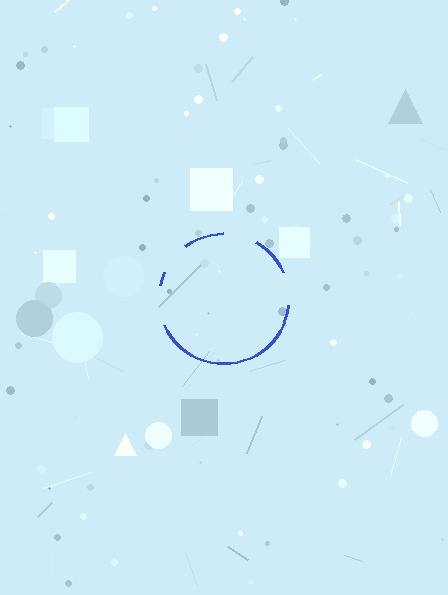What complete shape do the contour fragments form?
The contour fragments form a circle.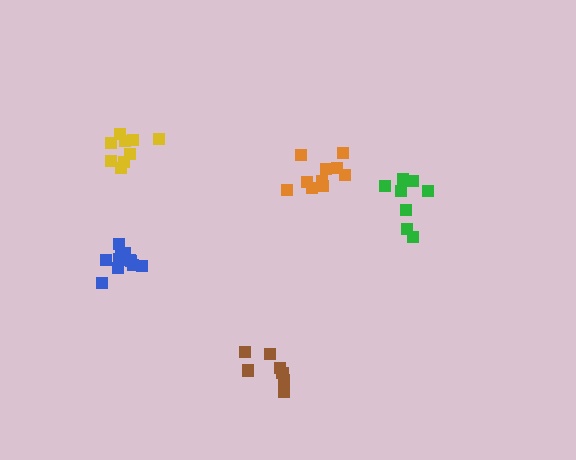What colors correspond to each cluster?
The clusters are colored: blue, yellow, orange, brown, green.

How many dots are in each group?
Group 1: 11 dots, Group 2: 9 dots, Group 3: 10 dots, Group 4: 7 dots, Group 5: 8 dots (45 total).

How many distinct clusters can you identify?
There are 5 distinct clusters.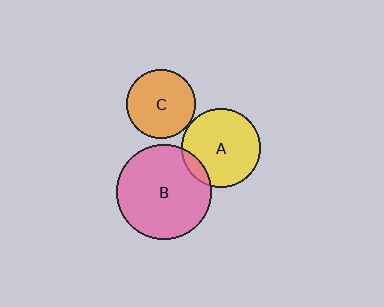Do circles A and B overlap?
Yes.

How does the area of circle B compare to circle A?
Approximately 1.5 times.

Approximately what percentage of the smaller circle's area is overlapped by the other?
Approximately 10%.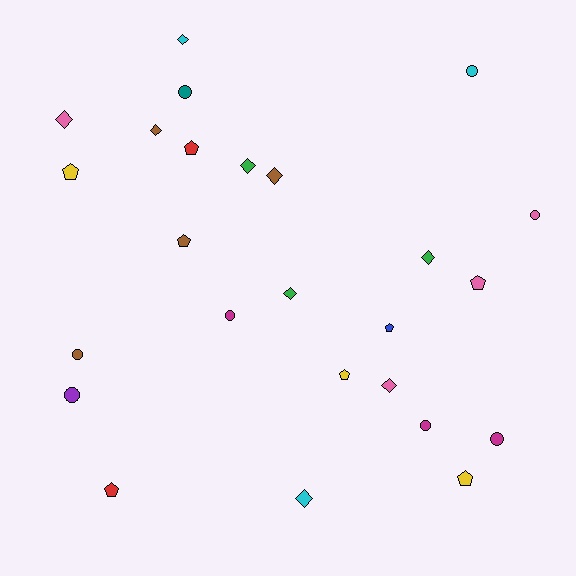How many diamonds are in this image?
There are 9 diamonds.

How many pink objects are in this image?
There are 4 pink objects.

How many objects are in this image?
There are 25 objects.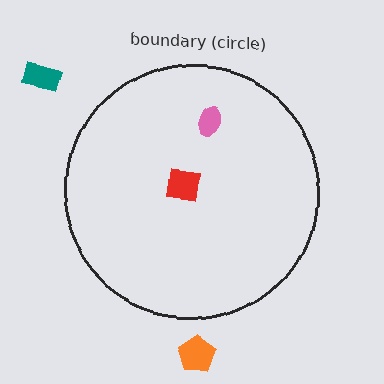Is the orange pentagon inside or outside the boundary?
Outside.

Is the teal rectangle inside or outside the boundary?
Outside.